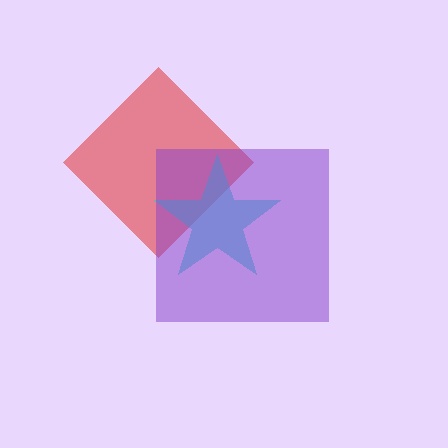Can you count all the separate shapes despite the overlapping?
Yes, there are 3 separate shapes.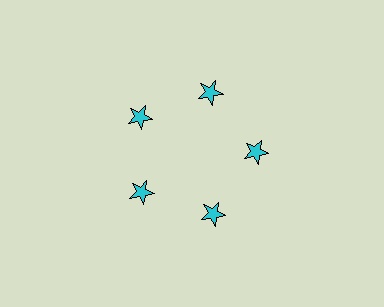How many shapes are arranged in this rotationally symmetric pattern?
There are 5 shapes, arranged in 5 groups of 1.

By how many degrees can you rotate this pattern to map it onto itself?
The pattern maps onto itself every 72 degrees of rotation.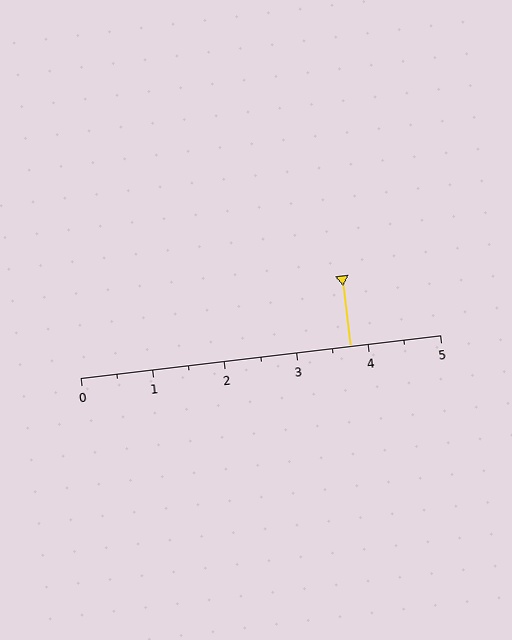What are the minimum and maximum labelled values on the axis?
The axis runs from 0 to 5.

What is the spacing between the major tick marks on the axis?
The major ticks are spaced 1 apart.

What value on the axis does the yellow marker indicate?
The marker indicates approximately 3.8.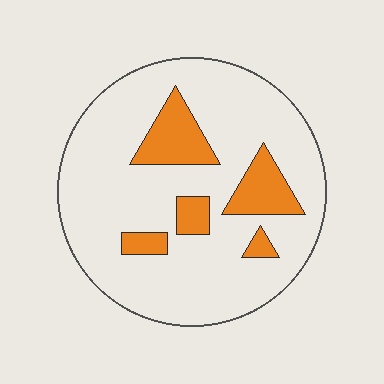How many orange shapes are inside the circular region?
5.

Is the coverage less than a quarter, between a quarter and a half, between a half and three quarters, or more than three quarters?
Less than a quarter.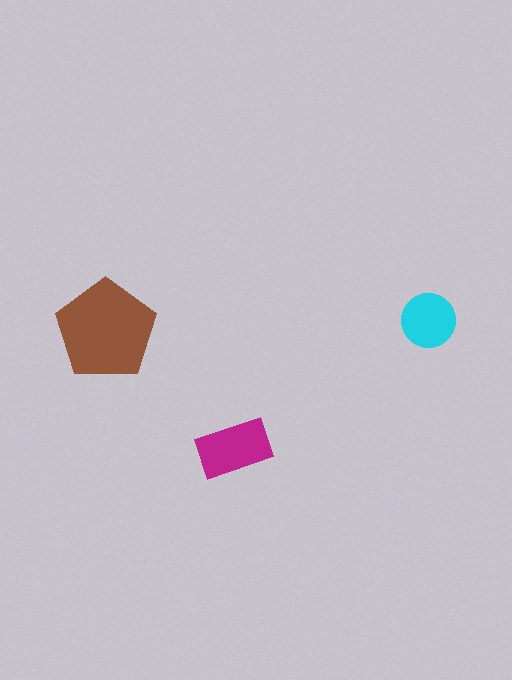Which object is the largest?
The brown pentagon.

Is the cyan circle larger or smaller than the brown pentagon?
Smaller.